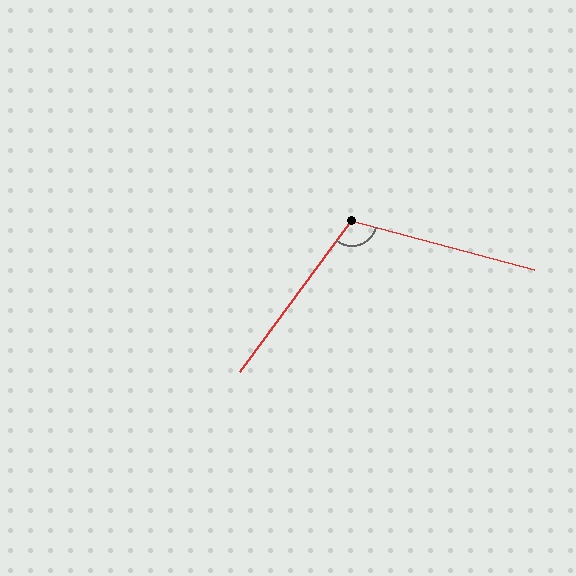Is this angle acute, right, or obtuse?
It is obtuse.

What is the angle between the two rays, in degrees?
Approximately 111 degrees.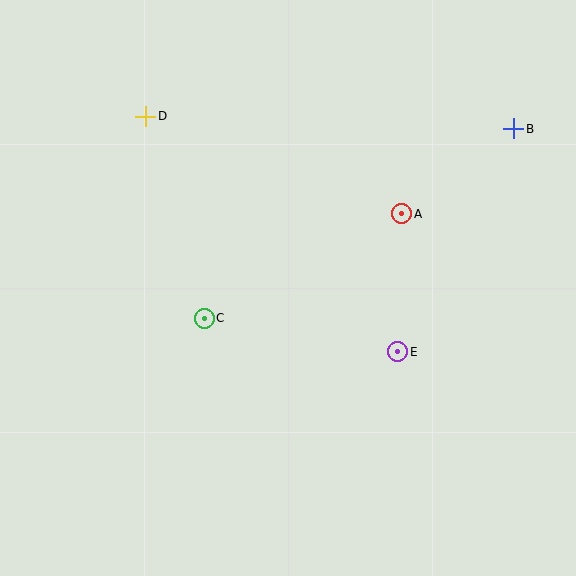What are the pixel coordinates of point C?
Point C is at (204, 318).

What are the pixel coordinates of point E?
Point E is at (398, 352).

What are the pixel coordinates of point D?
Point D is at (146, 116).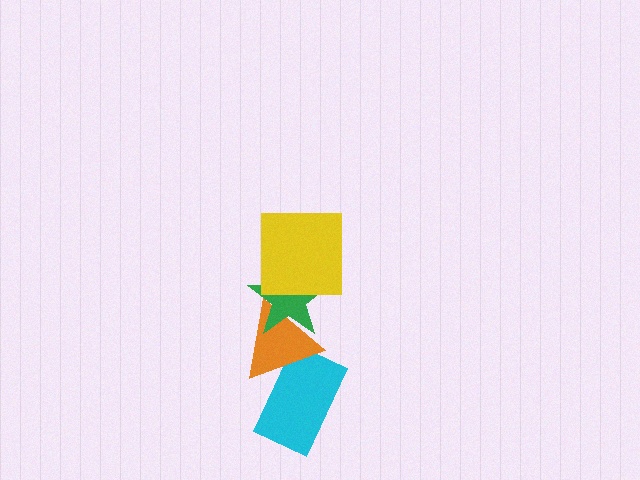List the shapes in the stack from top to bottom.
From top to bottom: the yellow square, the green star, the orange triangle, the cyan rectangle.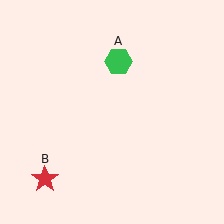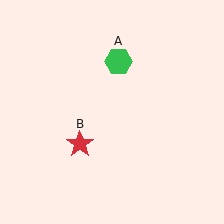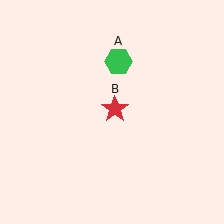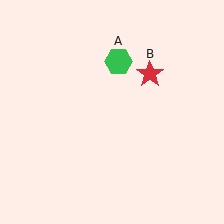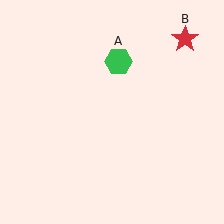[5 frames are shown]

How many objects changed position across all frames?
1 object changed position: red star (object B).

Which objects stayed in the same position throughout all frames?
Green hexagon (object A) remained stationary.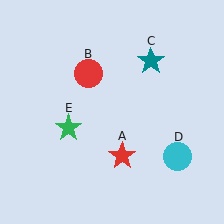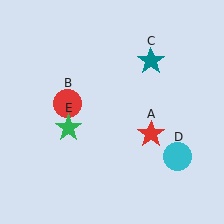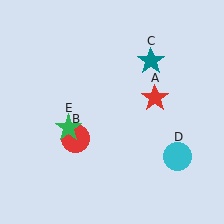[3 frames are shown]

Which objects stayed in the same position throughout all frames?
Teal star (object C) and cyan circle (object D) and green star (object E) remained stationary.